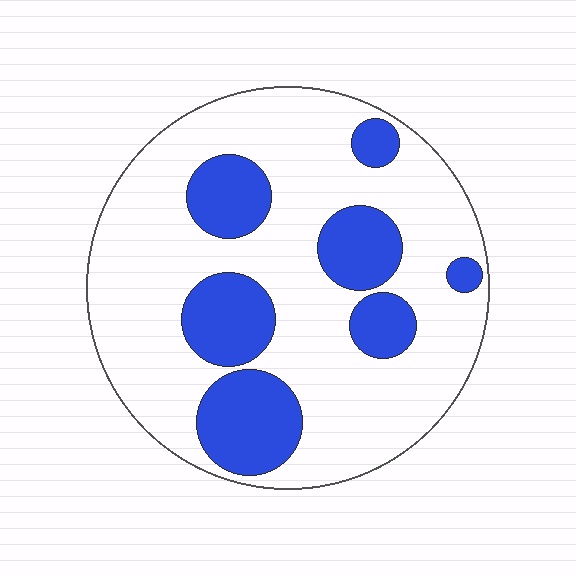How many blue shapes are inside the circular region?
7.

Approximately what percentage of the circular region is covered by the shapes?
Approximately 25%.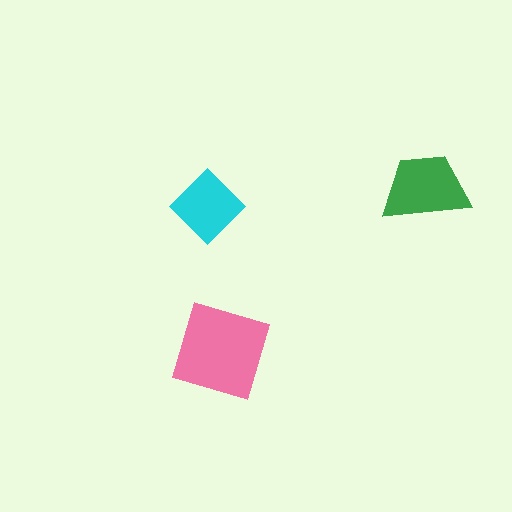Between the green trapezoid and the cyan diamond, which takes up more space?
The green trapezoid.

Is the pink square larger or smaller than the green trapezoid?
Larger.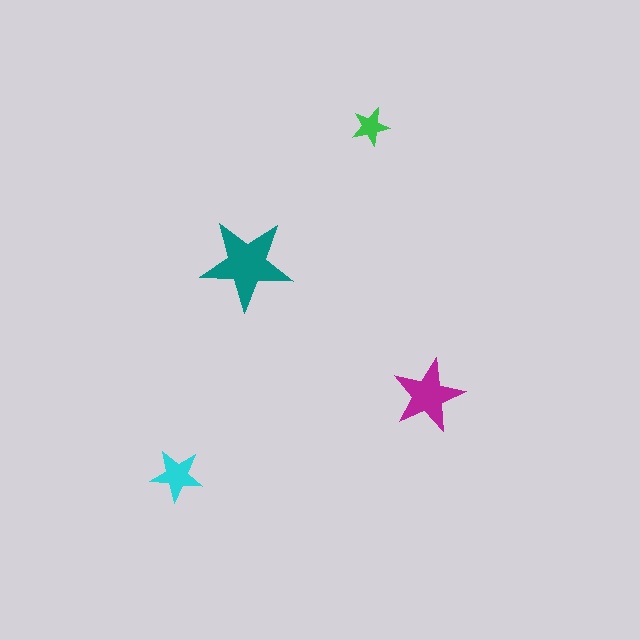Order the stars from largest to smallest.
the teal one, the magenta one, the cyan one, the green one.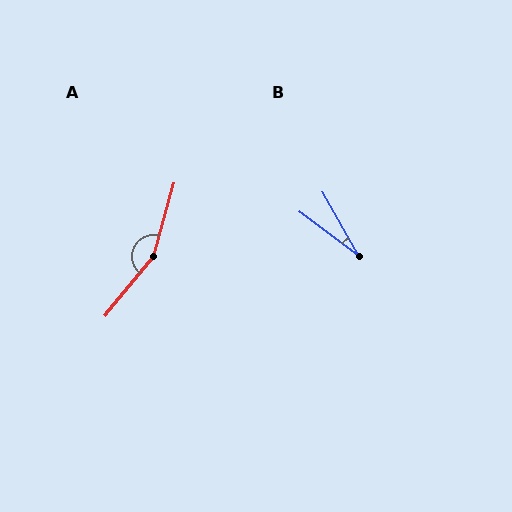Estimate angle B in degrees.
Approximately 24 degrees.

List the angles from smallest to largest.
B (24°), A (156°).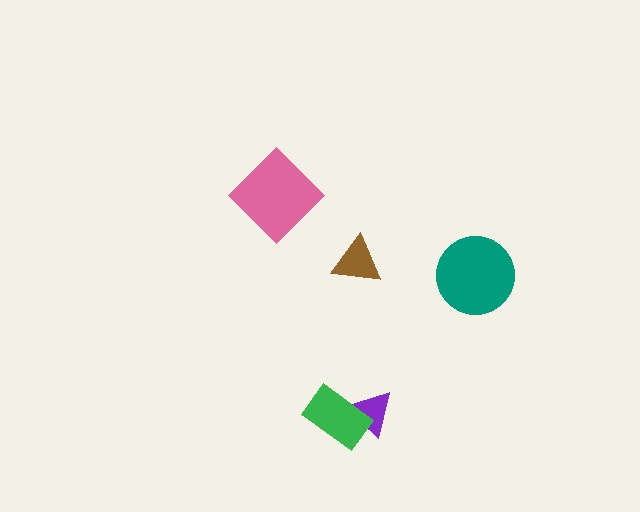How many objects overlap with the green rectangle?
1 object overlaps with the green rectangle.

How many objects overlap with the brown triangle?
0 objects overlap with the brown triangle.